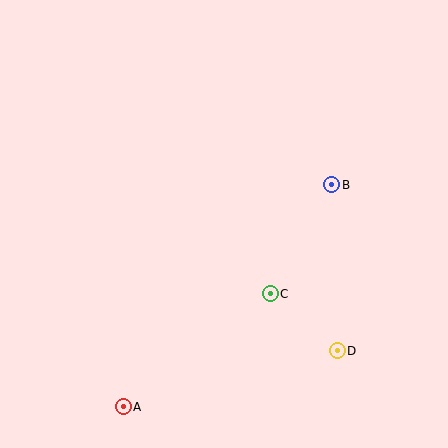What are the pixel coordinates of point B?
Point B is at (332, 185).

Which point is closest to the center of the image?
Point C at (270, 294) is closest to the center.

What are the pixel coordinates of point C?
Point C is at (270, 294).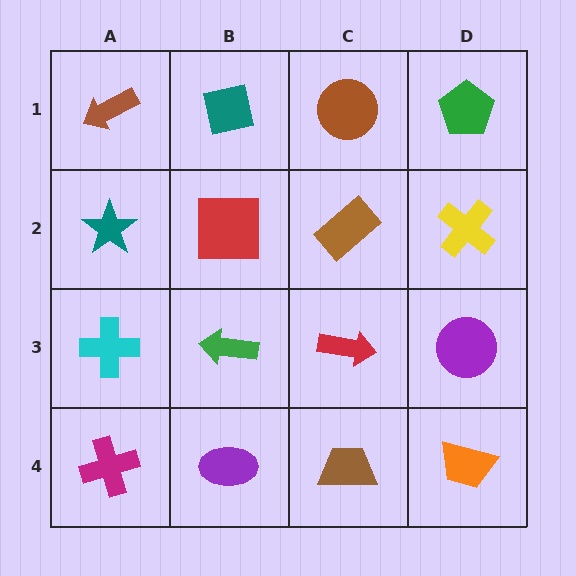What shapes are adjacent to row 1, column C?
A brown rectangle (row 2, column C), a teal square (row 1, column B), a green pentagon (row 1, column D).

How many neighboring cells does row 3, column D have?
3.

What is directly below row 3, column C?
A brown trapezoid.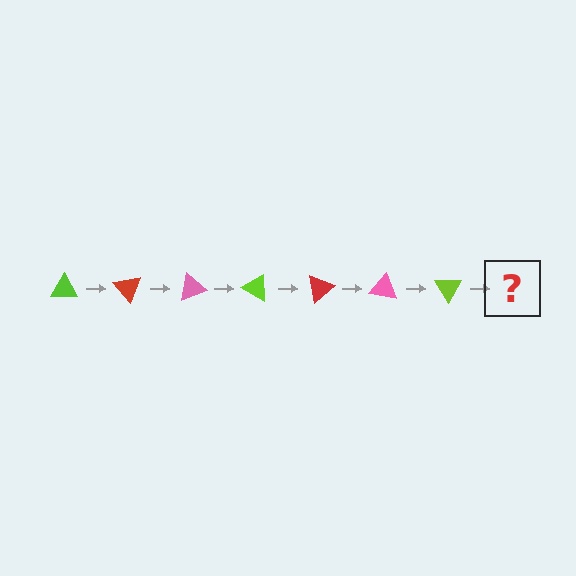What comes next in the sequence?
The next element should be a red triangle, rotated 350 degrees from the start.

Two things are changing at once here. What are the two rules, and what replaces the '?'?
The two rules are that it rotates 50 degrees each step and the color cycles through lime, red, and pink. The '?' should be a red triangle, rotated 350 degrees from the start.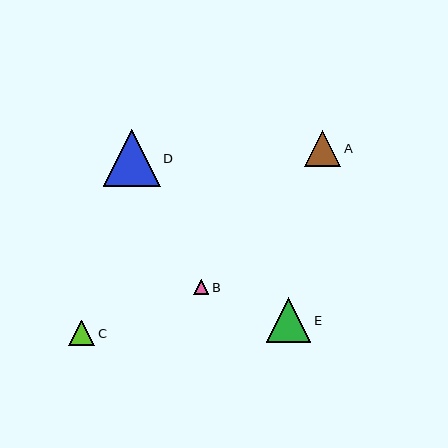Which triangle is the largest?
Triangle D is the largest with a size of approximately 57 pixels.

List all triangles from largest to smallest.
From largest to smallest: D, E, A, C, B.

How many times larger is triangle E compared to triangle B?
Triangle E is approximately 3.0 times the size of triangle B.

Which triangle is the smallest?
Triangle B is the smallest with a size of approximately 15 pixels.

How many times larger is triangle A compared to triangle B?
Triangle A is approximately 2.4 times the size of triangle B.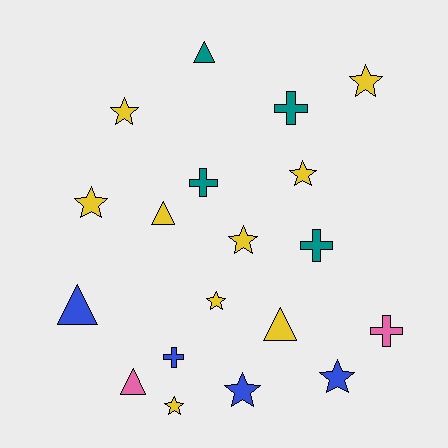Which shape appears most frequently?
Star, with 9 objects.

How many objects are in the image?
There are 19 objects.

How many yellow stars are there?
There are 7 yellow stars.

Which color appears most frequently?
Yellow, with 9 objects.